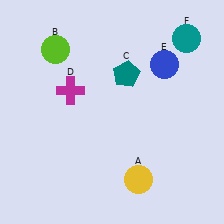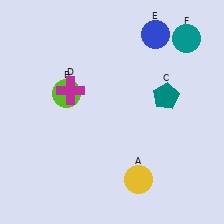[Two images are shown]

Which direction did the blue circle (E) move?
The blue circle (E) moved up.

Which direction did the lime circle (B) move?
The lime circle (B) moved down.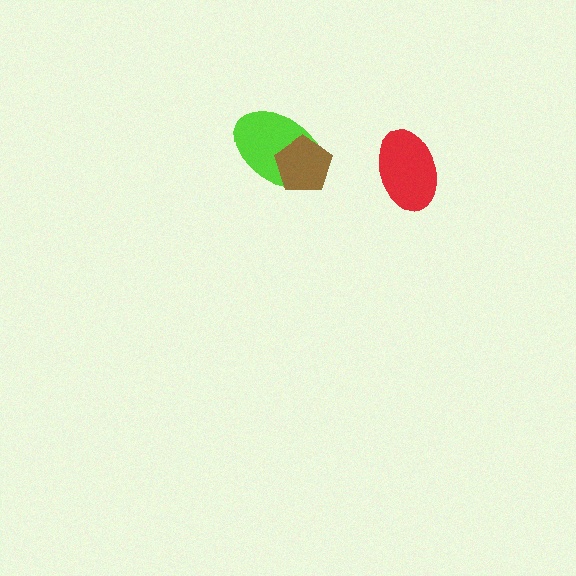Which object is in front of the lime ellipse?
The brown pentagon is in front of the lime ellipse.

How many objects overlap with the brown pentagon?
1 object overlaps with the brown pentagon.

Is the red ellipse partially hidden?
No, no other shape covers it.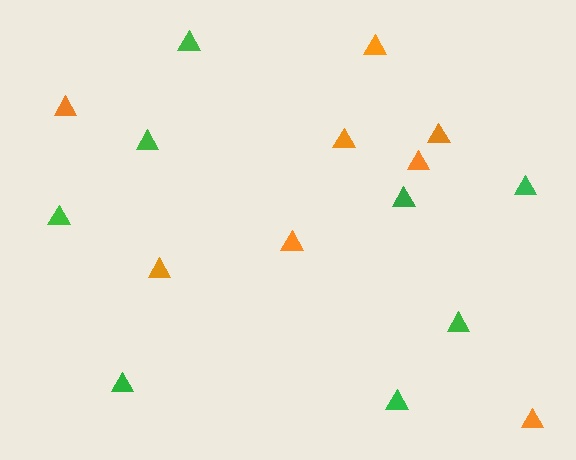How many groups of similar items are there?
There are 2 groups: one group of orange triangles (8) and one group of green triangles (8).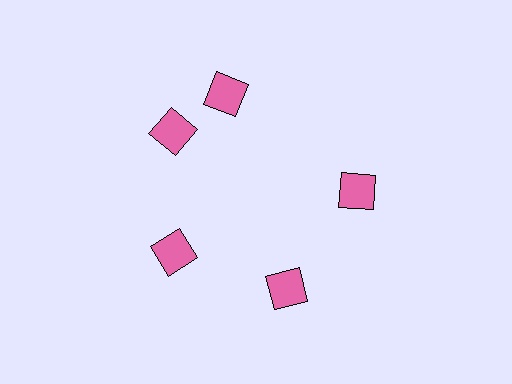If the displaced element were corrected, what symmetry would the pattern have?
It would have 5-fold rotational symmetry — the pattern would map onto itself every 72 degrees.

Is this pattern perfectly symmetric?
No. The 5 pink diamonds are arranged in a ring, but one element near the 1 o'clock position is rotated out of alignment along the ring, breaking the 5-fold rotational symmetry.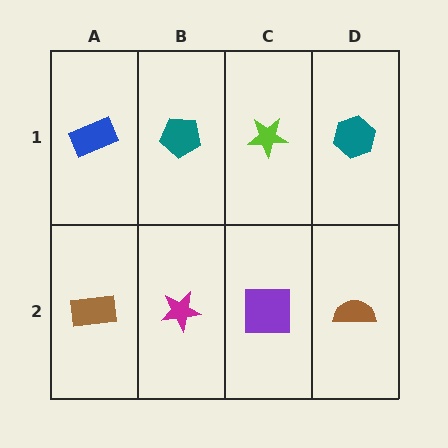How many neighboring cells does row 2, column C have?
3.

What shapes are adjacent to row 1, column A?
A brown rectangle (row 2, column A), a teal pentagon (row 1, column B).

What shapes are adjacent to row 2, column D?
A teal hexagon (row 1, column D), a purple square (row 2, column C).